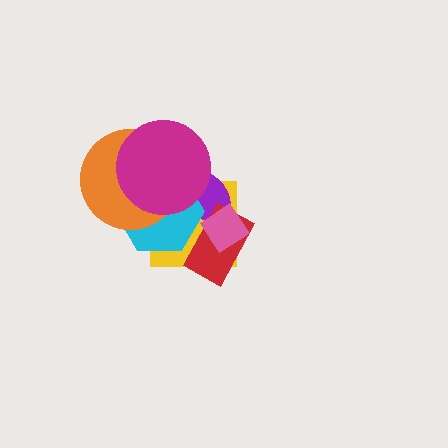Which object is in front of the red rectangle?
The pink diamond is in front of the red rectangle.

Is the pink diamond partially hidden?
No, no other shape covers it.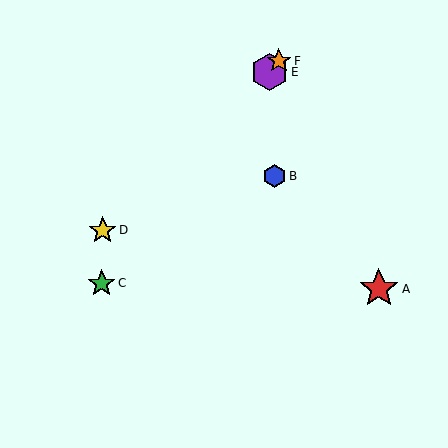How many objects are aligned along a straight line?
3 objects (C, E, F) are aligned along a straight line.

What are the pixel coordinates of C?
Object C is at (102, 283).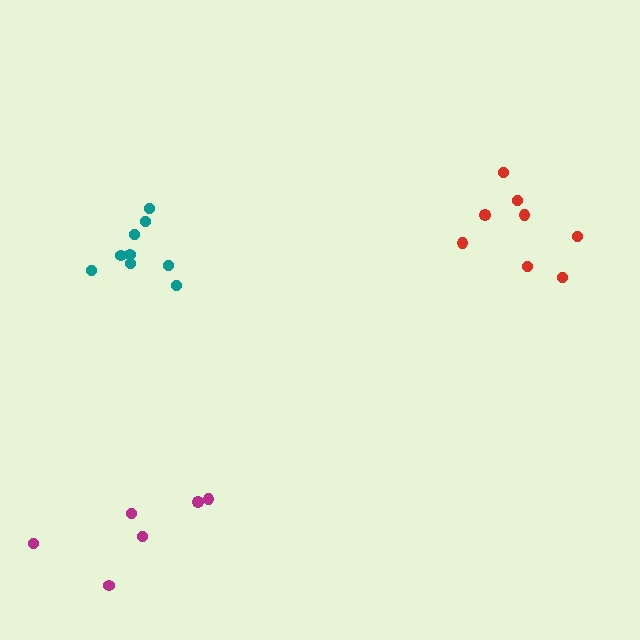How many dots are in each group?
Group 1: 8 dots, Group 2: 9 dots, Group 3: 6 dots (23 total).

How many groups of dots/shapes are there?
There are 3 groups.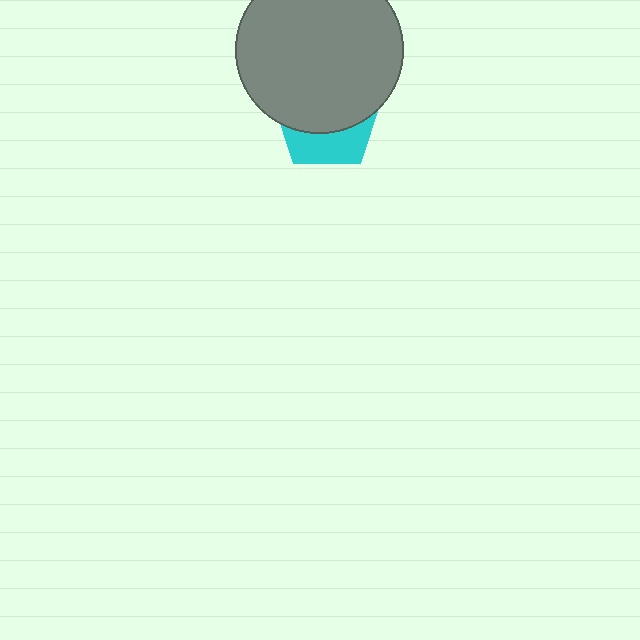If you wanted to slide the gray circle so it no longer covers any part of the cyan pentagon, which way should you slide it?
Slide it up — that is the most direct way to separate the two shapes.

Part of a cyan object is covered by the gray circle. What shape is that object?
It is a pentagon.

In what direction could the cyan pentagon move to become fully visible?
The cyan pentagon could move down. That would shift it out from behind the gray circle entirely.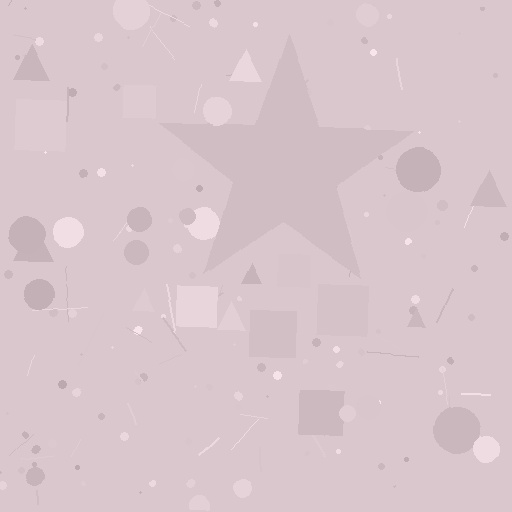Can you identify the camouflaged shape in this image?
The camouflaged shape is a star.